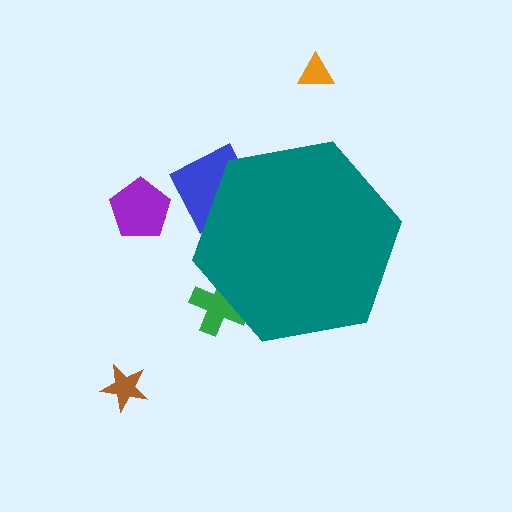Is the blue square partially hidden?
Yes, the blue square is partially hidden behind the teal hexagon.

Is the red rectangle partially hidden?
No, the red rectangle is fully visible.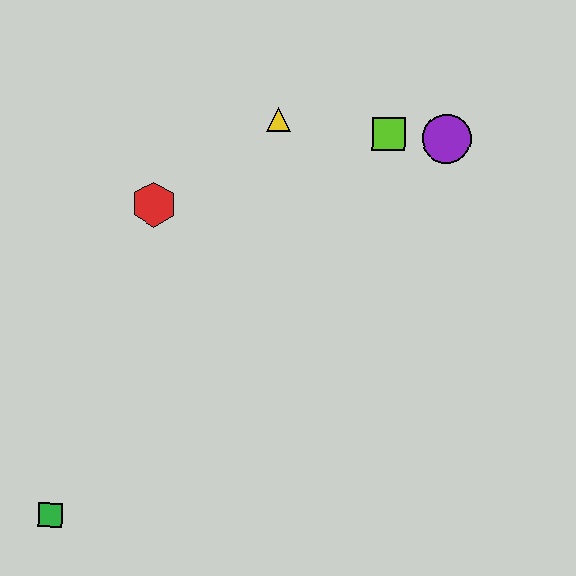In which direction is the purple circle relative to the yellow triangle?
The purple circle is to the right of the yellow triangle.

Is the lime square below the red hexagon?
No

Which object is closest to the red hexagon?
The yellow triangle is closest to the red hexagon.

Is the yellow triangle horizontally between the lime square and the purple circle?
No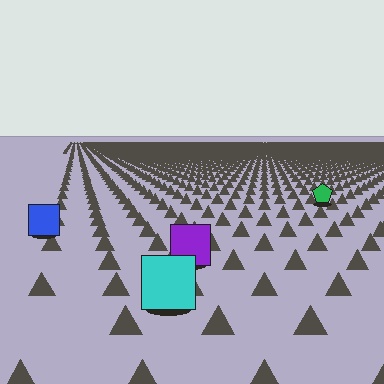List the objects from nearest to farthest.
From nearest to farthest: the cyan square, the purple square, the blue square, the green pentagon.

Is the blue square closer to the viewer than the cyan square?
No. The cyan square is closer — you can tell from the texture gradient: the ground texture is coarser near it.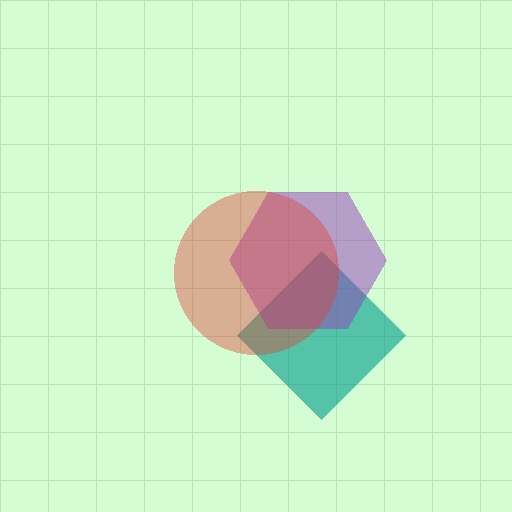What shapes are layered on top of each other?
The layered shapes are: a teal diamond, a purple hexagon, a red circle.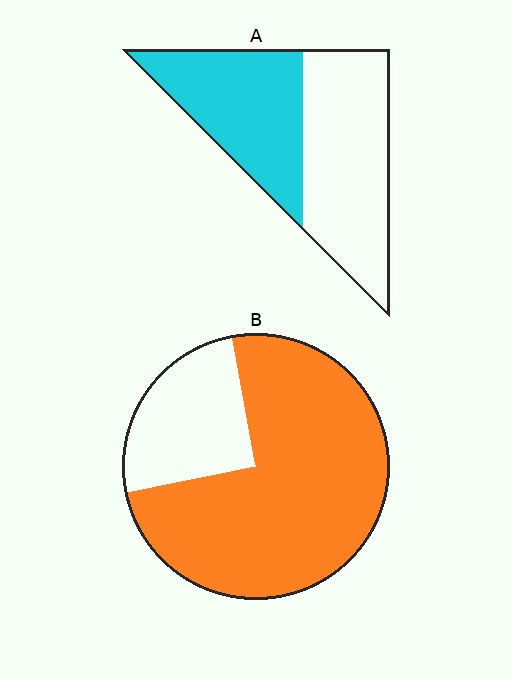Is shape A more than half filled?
No.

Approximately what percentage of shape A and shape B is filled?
A is approximately 45% and B is approximately 75%.